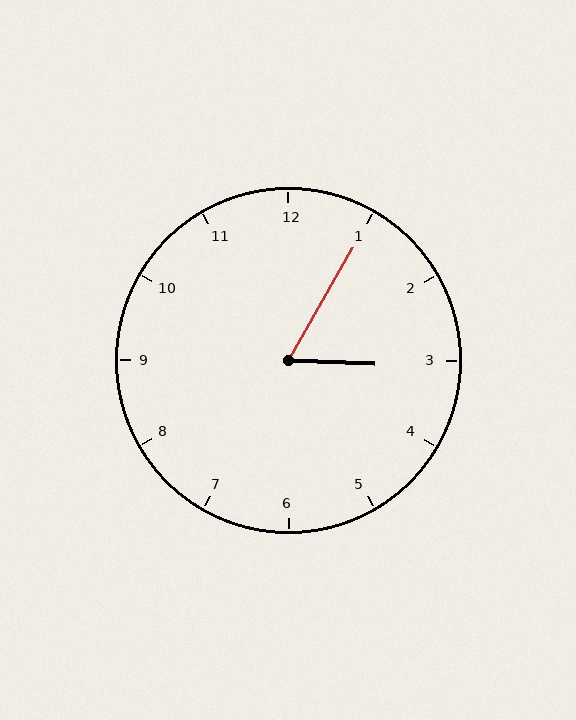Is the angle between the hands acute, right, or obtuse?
It is acute.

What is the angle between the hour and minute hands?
Approximately 62 degrees.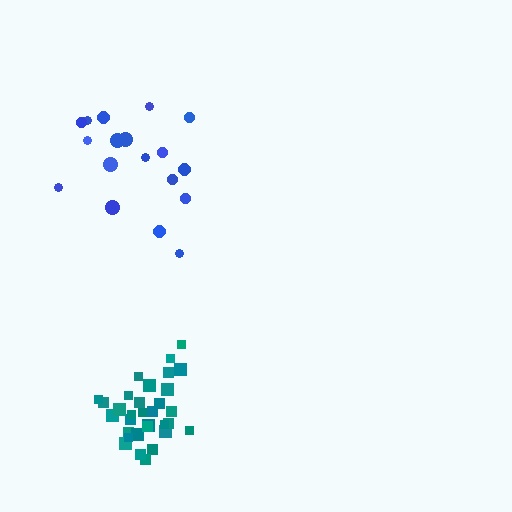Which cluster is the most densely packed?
Teal.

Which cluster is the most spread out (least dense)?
Blue.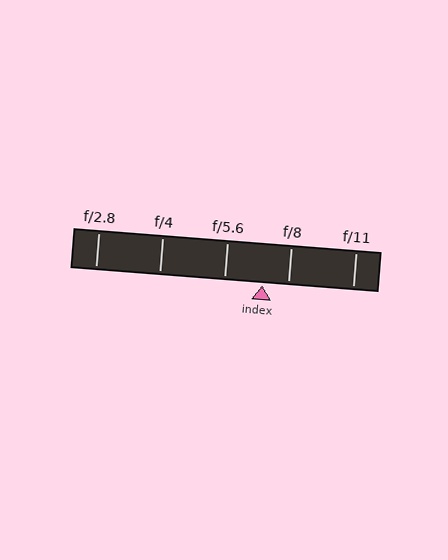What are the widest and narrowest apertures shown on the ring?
The widest aperture shown is f/2.8 and the narrowest is f/11.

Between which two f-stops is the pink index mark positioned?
The index mark is between f/5.6 and f/8.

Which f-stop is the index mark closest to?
The index mark is closest to f/8.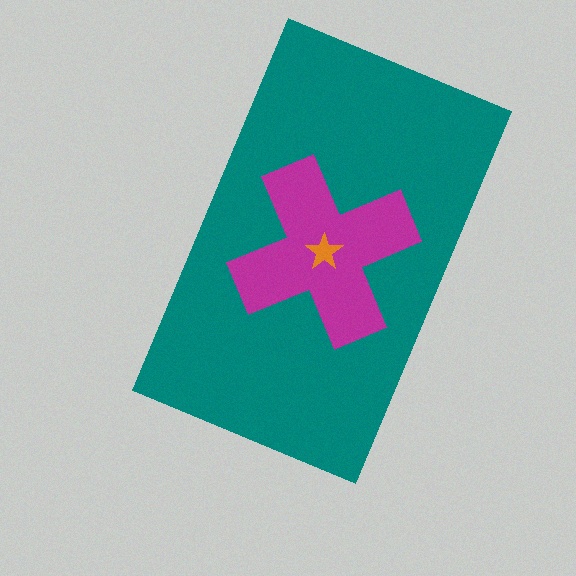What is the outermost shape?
The teal rectangle.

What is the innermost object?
The orange star.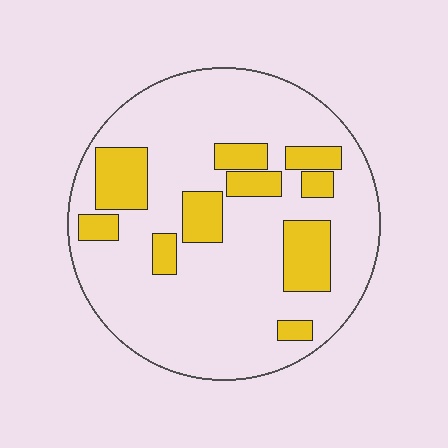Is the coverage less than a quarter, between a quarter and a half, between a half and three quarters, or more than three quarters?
Less than a quarter.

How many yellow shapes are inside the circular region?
10.